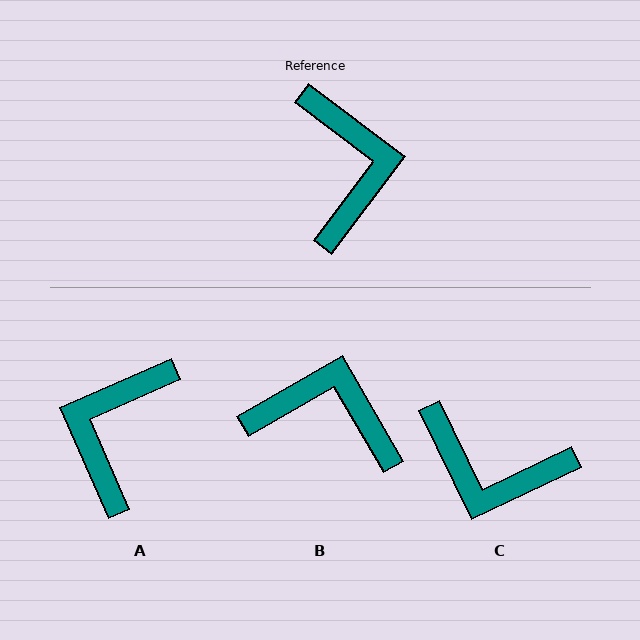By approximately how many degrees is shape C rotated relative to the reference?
Approximately 118 degrees clockwise.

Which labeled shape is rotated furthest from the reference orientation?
A, about 151 degrees away.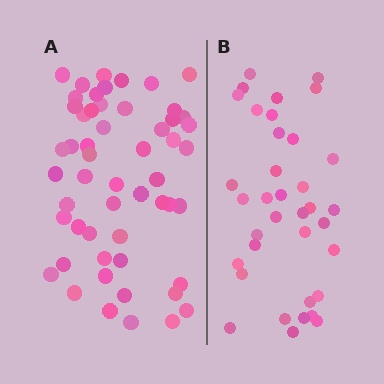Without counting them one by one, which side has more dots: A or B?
Region A (the left region) has more dots.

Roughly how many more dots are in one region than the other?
Region A has approximately 20 more dots than region B.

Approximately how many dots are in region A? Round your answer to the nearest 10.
About 50 dots. (The exact count is 54, which rounds to 50.)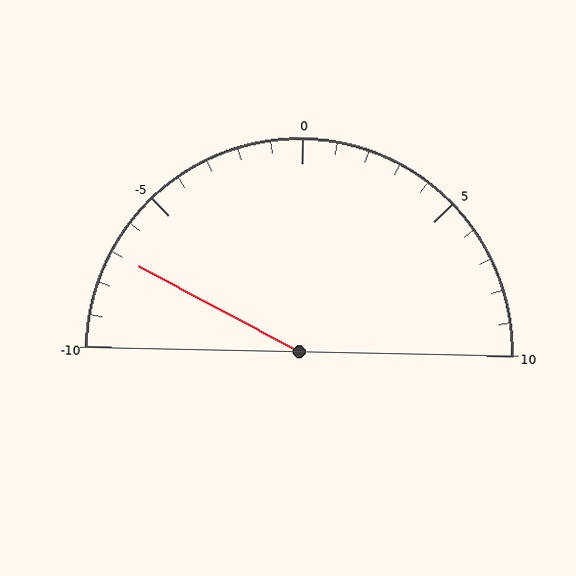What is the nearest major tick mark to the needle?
The nearest major tick mark is -5.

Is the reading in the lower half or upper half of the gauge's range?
The reading is in the lower half of the range (-10 to 10).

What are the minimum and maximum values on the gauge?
The gauge ranges from -10 to 10.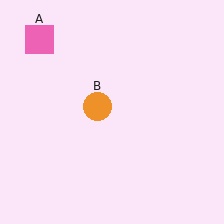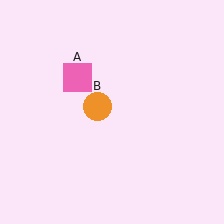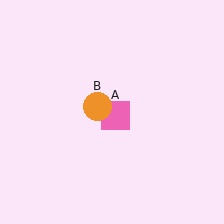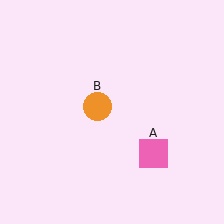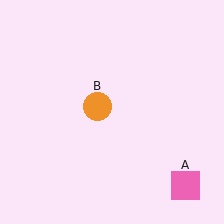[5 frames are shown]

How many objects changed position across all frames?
1 object changed position: pink square (object A).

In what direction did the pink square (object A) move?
The pink square (object A) moved down and to the right.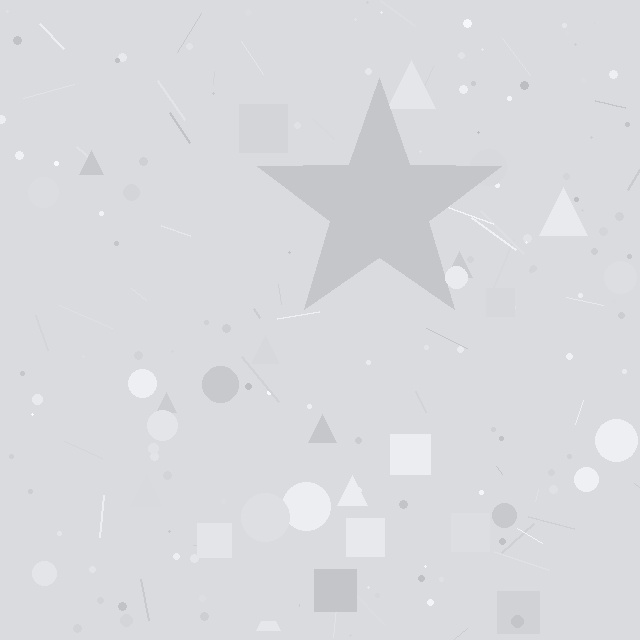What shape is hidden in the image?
A star is hidden in the image.